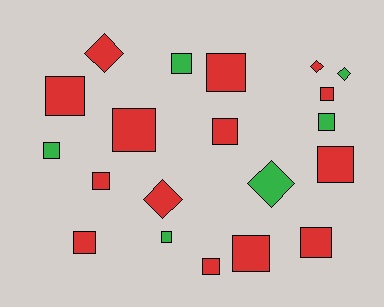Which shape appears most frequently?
Square, with 15 objects.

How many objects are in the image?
There are 20 objects.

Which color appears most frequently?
Red, with 14 objects.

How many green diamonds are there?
There are 2 green diamonds.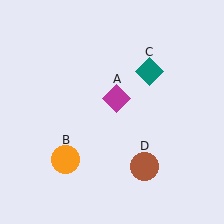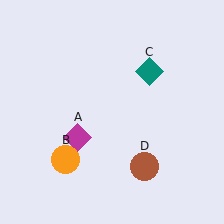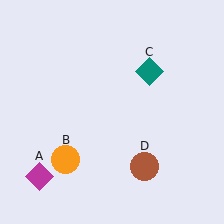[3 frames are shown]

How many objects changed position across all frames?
1 object changed position: magenta diamond (object A).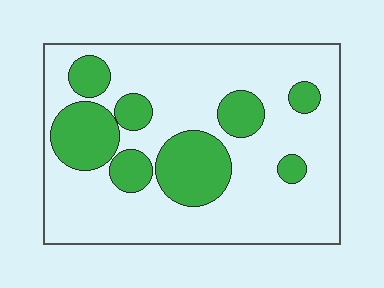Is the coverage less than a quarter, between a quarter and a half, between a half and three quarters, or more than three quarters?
Between a quarter and a half.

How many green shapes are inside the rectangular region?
8.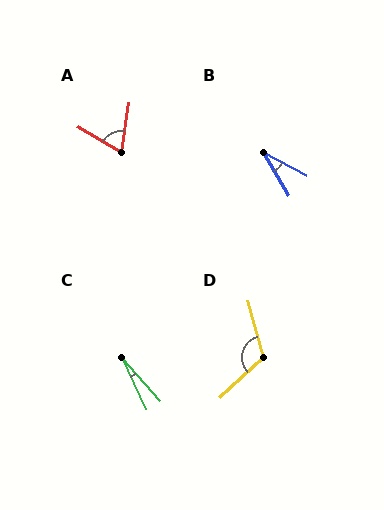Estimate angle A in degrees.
Approximately 68 degrees.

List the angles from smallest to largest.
C (16°), B (31°), A (68°), D (118°).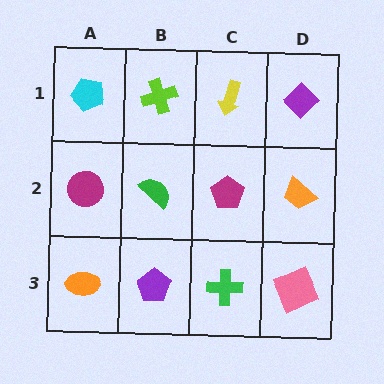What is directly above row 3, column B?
A green semicircle.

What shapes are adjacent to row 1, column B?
A green semicircle (row 2, column B), a cyan pentagon (row 1, column A), a yellow arrow (row 1, column C).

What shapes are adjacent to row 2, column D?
A purple diamond (row 1, column D), a pink square (row 3, column D), a magenta pentagon (row 2, column C).